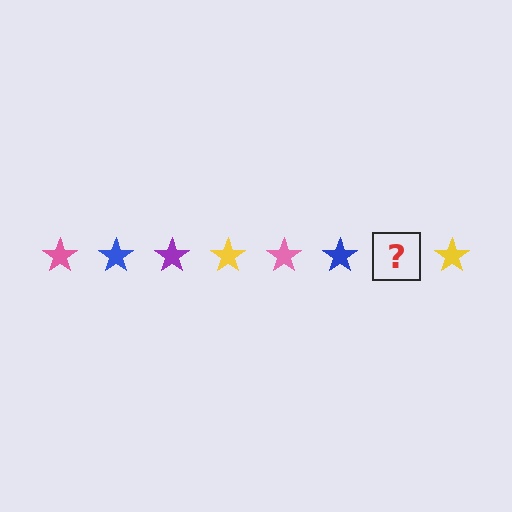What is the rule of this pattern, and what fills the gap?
The rule is that the pattern cycles through pink, blue, purple, yellow stars. The gap should be filled with a purple star.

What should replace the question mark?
The question mark should be replaced with a purple star.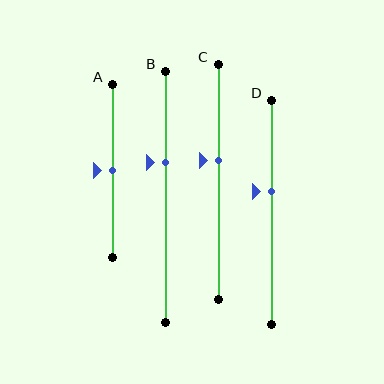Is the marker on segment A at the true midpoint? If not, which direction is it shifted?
Yes, the marker on segment A is at the true midpoint.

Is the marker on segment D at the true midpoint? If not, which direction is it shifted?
No, the marker on segment D is shifted upward by about 9% of the segment length.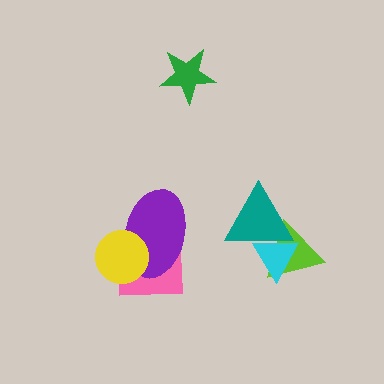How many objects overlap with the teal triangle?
2 objects overlap with the teal triangle.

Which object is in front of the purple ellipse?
The yellow circle is in front of the purple ellipse.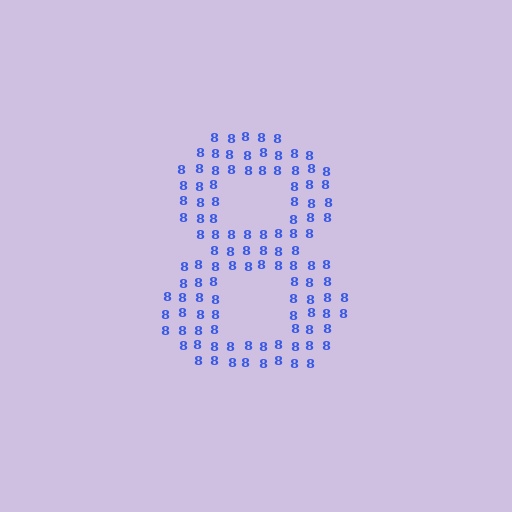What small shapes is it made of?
It is made of small digit 8's.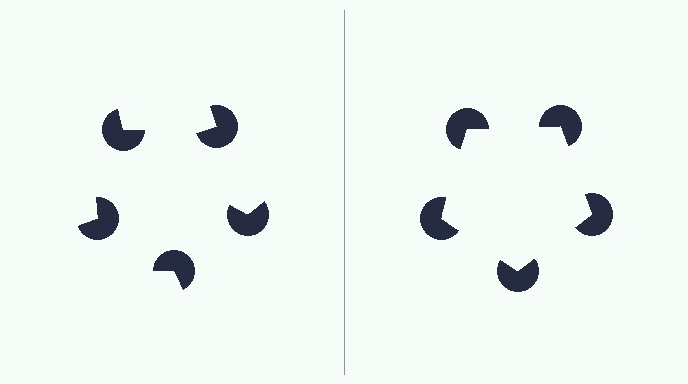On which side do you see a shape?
An illusory pentagon appears on the right side. On the left side the wedge cuts are rotated, so no coherent shape forms.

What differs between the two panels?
The pac-man discs are positioned identically on both sides; only the wedge orientations differ. On the right they align to a pentagon; on the left they are misaligned.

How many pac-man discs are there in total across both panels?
10 — 5 on each side.